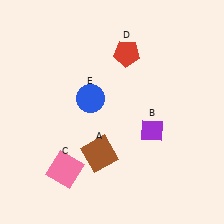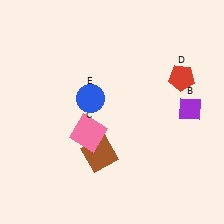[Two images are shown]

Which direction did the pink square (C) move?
The pink square (C) moved up.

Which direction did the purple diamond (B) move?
The purple diamond (B) moved right.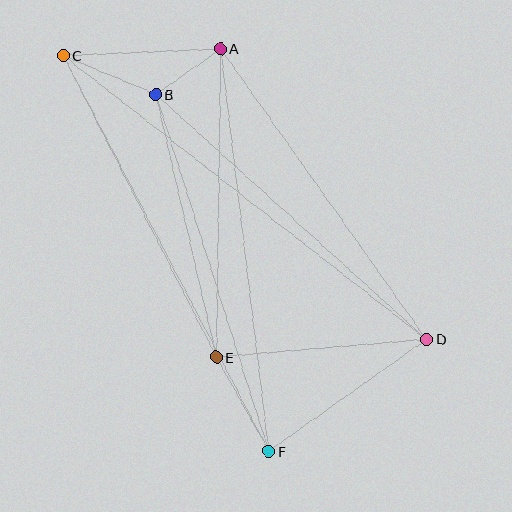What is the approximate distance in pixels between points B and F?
The distance between B and F is approximately 374 pixels.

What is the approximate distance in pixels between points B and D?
The distance between B and D is approximately 365 pixels.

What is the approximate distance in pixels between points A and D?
The distance between A and D is approximately 356 pixels.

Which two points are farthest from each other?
Points C and D are farthest from each other.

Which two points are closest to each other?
Points A and B are closest to each other.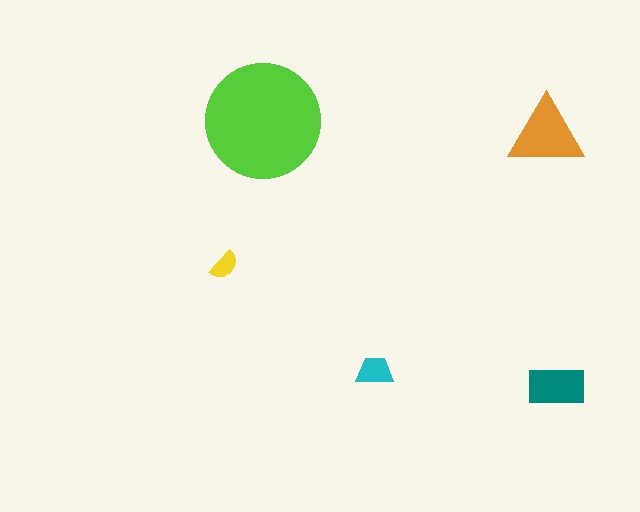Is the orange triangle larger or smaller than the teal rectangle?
Larger.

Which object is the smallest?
The yellow semicircle.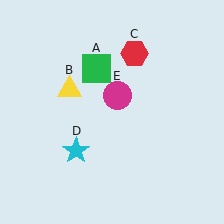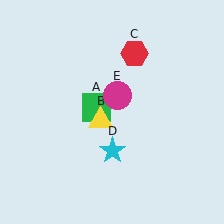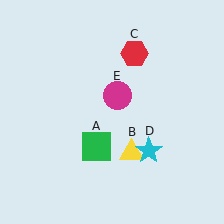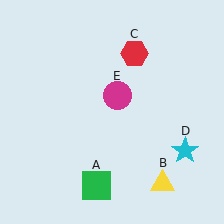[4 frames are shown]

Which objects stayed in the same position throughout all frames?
Red hexagon (object C) and magenta circle (object E) remained stationary.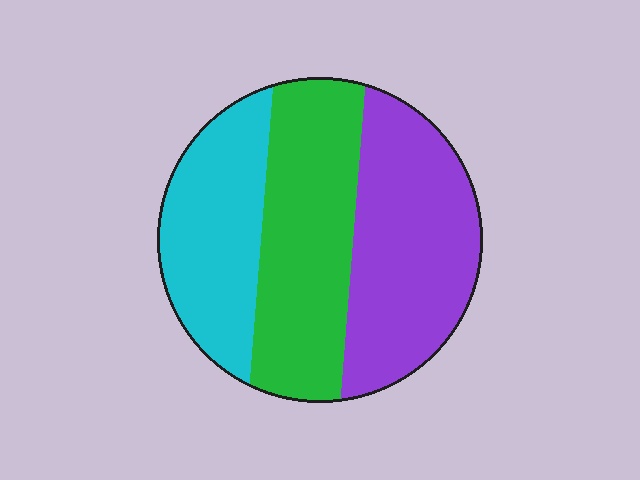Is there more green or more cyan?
Green.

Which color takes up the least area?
Cyan, at roughly 30%.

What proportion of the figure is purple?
Purple covers about 35% of the figure.